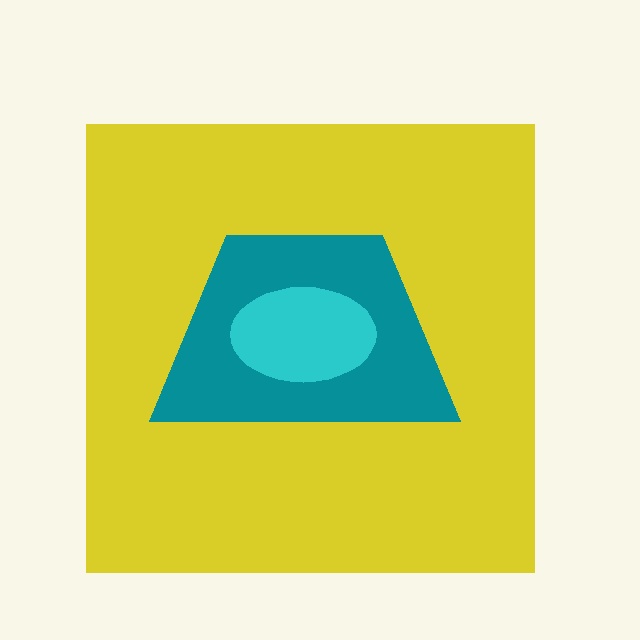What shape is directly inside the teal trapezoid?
The cyan ellipse.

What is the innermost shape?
The cyan ellipse.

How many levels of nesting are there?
3.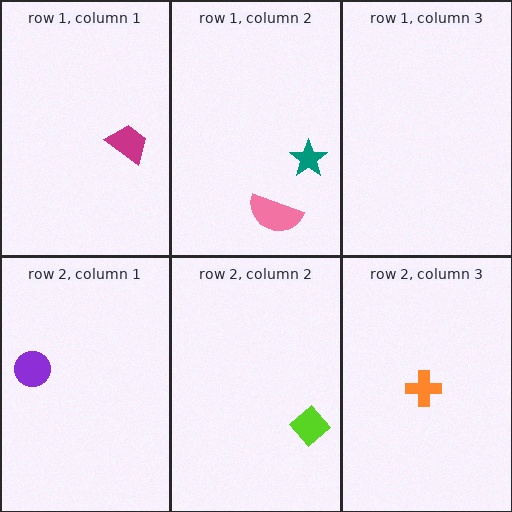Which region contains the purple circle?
The row 2, column 1 region.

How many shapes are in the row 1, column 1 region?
1.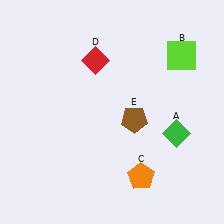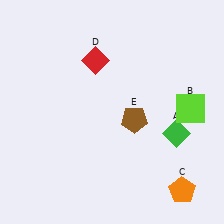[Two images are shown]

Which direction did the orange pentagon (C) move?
The orange pentagon (C) moved right.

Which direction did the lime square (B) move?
The lime square (B) moved down.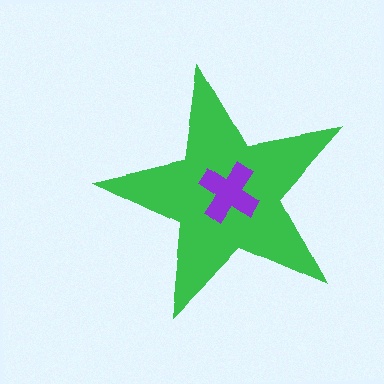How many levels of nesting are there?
2.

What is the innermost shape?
The purple cross.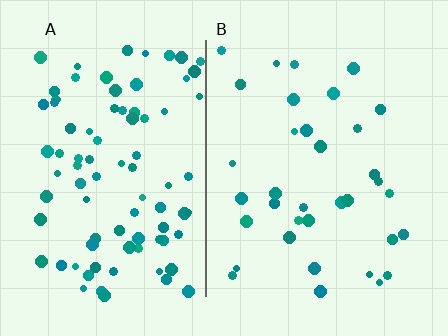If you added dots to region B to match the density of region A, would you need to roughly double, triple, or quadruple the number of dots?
Approximately double.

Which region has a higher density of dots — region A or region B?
A (the left).